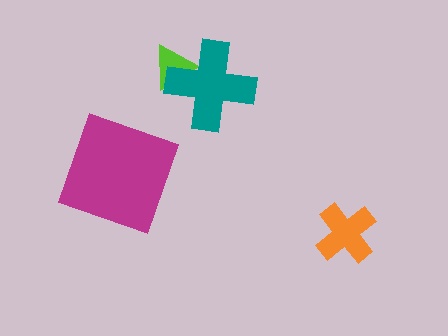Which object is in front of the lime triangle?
The teal cross is in front of the lime triangle.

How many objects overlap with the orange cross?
0 objects overlap with the orange cross.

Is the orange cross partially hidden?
No, no other shape covers it.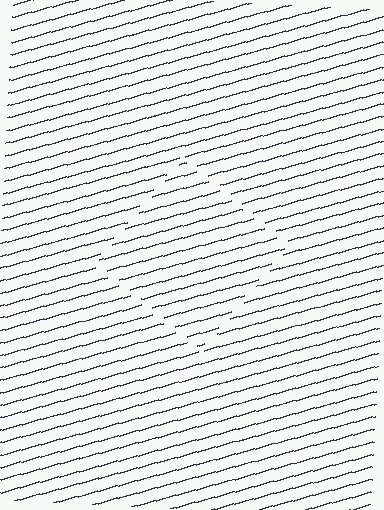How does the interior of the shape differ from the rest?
The interior of the shape contains the same grating, shifted by half a period — the contour is defined by the phase discontinuity where line-ends from the inner and outer gratings abut.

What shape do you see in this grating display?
An illusory square. The interior of the shape contains the same grating, shifted by half a period — the contour is defined by the phase discontinuity where line-ends from the inner and outer gratings abut.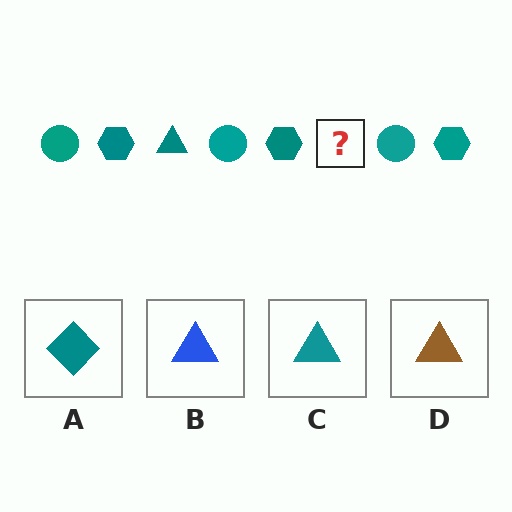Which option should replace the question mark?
Option C.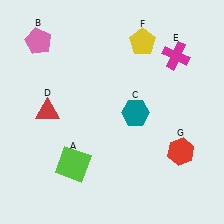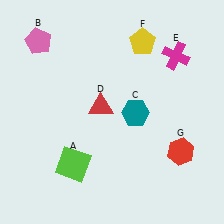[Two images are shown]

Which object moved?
The red triangle (D) moved right.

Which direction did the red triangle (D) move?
The red triangle (D) moved right.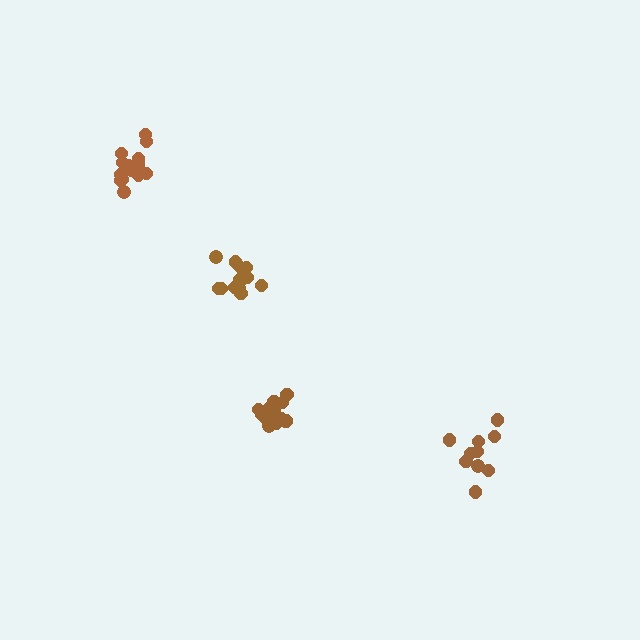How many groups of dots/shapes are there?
There are 4 groups.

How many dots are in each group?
Group 1: 14 dots, Group 2: 15 dots, Group 3: 14 dots, Group 4: 10 dots (53 total).